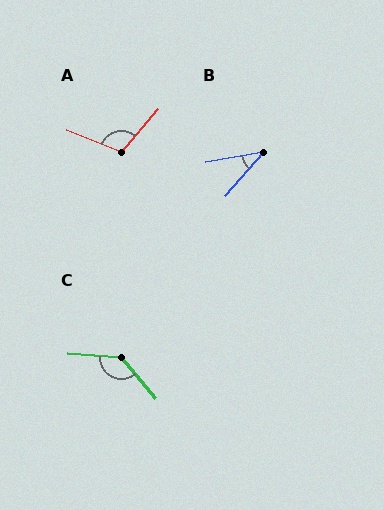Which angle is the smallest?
B, at approximately 39 degrees.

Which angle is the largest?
C, at approximately 135 degrees.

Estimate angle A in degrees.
Approximately 108 degrees.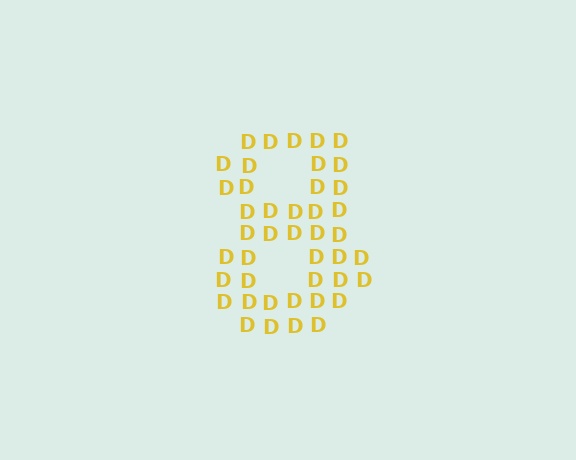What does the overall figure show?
The overall figure shows the digit 8.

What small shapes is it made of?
It is made of small letter D's.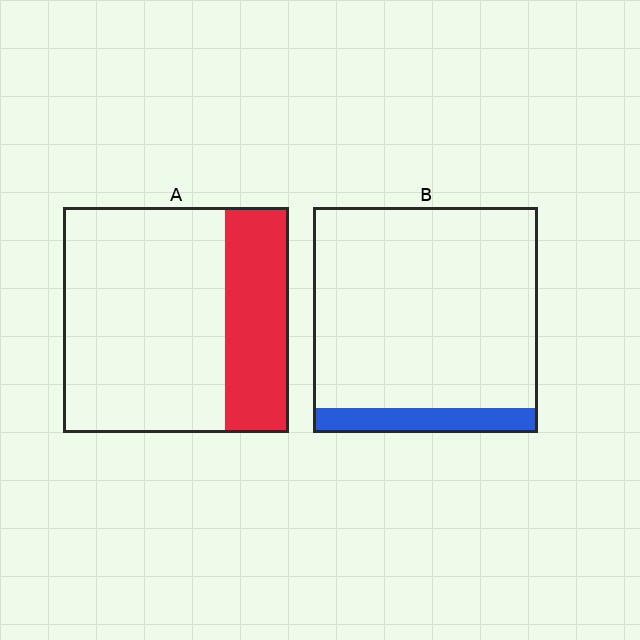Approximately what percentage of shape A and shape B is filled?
A is approximately 30% and B is approximately 10%.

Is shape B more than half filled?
No.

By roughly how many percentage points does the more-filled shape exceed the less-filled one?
By roughly 15 percentage points (A over B).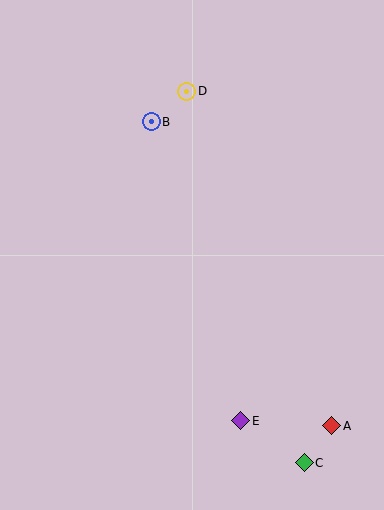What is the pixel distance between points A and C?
The distance between A and C is 46 pixels.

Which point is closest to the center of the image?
Point B at (151, 122) is closest to the center.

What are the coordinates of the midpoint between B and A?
The midpoint between B and A is at (241, 274).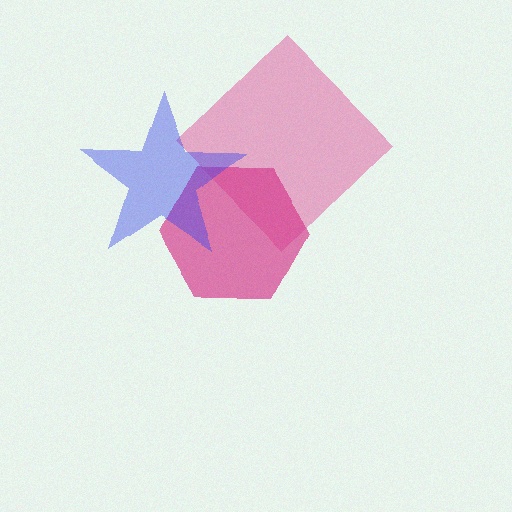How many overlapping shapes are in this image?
There are 3 overlapping shapes in the image.